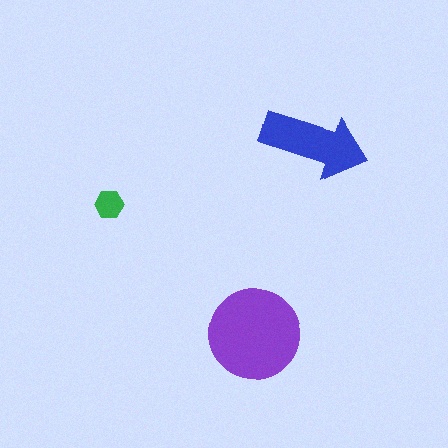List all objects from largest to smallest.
The purple circle, the blue arrow, the green hexagon.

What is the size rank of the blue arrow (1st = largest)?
2nd.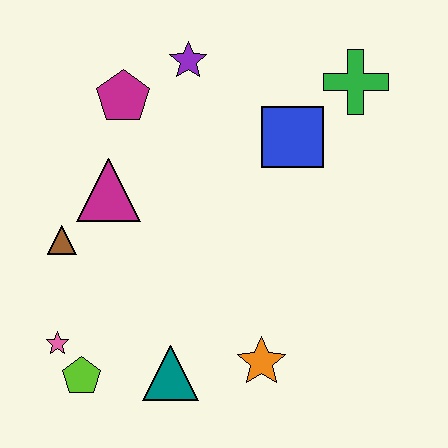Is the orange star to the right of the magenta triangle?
Yes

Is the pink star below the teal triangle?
No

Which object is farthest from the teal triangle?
The green cross is farthest from the teal triangle.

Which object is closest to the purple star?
The magenta pentagon is closest to the purple star.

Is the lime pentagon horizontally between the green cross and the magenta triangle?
No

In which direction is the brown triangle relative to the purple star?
The brown triangle is below the purple star.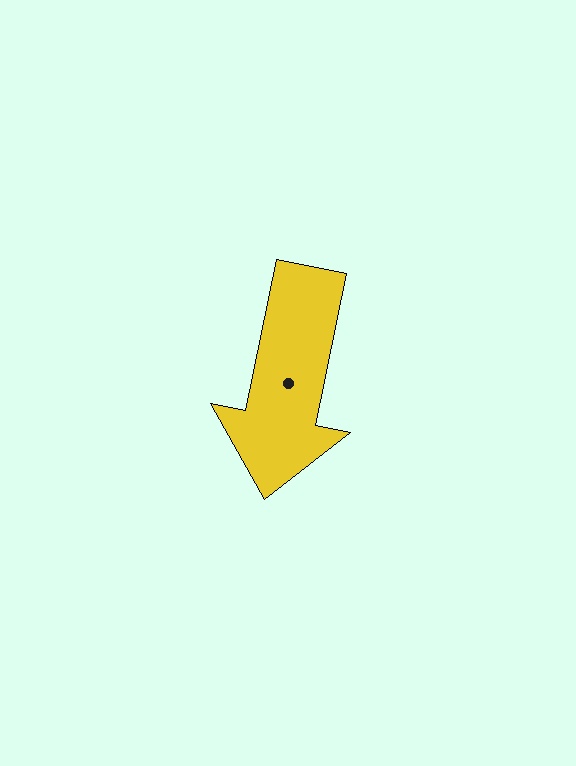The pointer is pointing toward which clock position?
Roughly 6 o'clock.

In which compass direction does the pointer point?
South.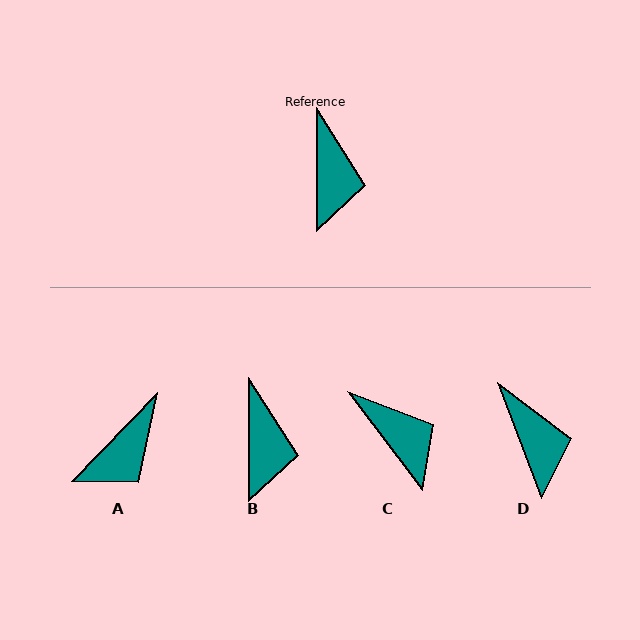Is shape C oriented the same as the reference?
No, it is off by about 37 degrees.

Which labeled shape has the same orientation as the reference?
B.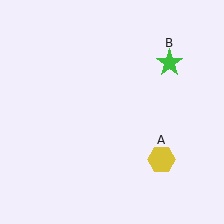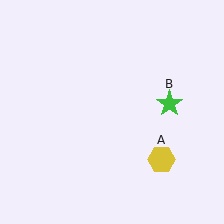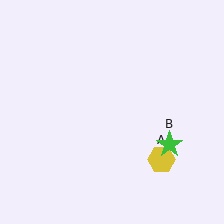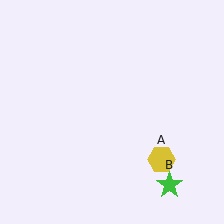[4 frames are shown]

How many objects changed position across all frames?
1 object changed position: green star (object B).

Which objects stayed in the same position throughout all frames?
Yellow hexagon (object A) remained stationary.